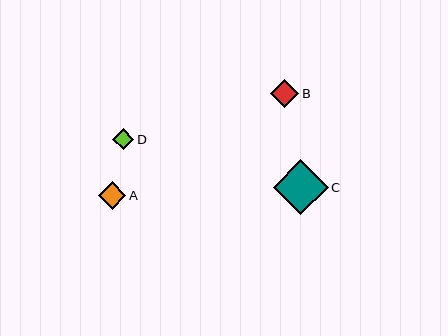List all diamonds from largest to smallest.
From largest to smallest: C, B, A, D.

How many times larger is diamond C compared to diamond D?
Diamond C is approximately 2.6 times the size of diamond D.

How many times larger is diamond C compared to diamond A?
Diamond C is approximately 2.0 times the size of diamond A.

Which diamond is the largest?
Diamond C is the largest with a size of approximately 55 pixels.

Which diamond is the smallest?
Diamond D is the smallest with a size of approximately 21 pixels.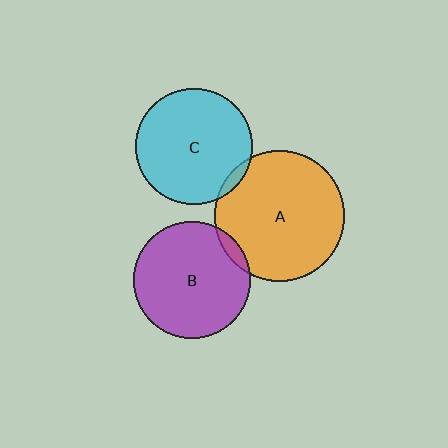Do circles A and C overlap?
Yes.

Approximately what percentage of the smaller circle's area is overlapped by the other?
Approximately 5%.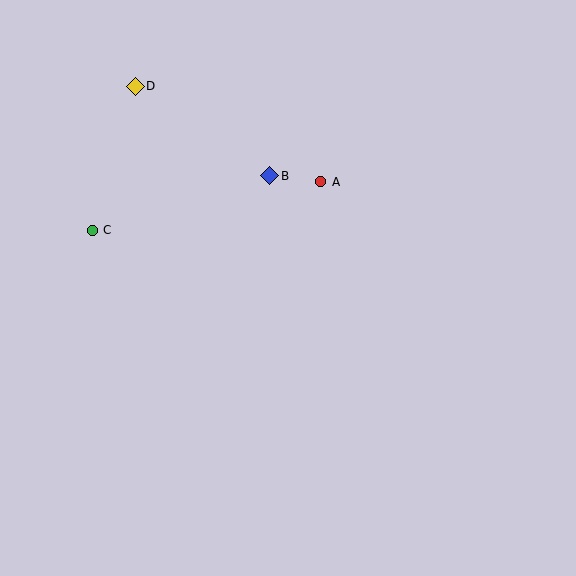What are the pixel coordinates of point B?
Point B is at (270, 176).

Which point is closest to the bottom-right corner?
Point A is closest to the bottom-right corner.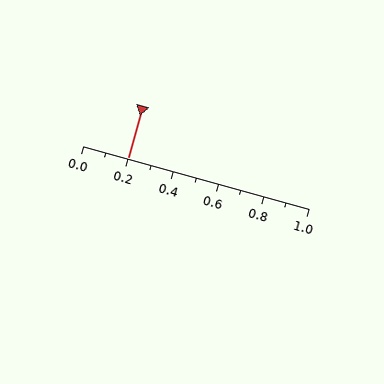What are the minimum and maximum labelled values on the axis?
The axis runs from 0.0 to 1.0.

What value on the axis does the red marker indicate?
The marker indicates approximately 0.2.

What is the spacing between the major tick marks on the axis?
The major ticks are spaced 0.2 apart.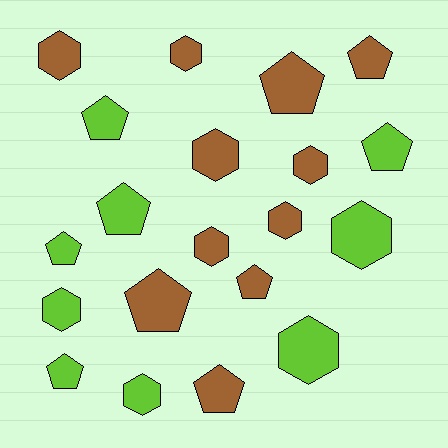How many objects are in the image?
There are 20 objects.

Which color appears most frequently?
Brown, with 11 objects.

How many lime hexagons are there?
There are 4 lime hexagons.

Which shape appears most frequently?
Hexagon, with 10 objects.